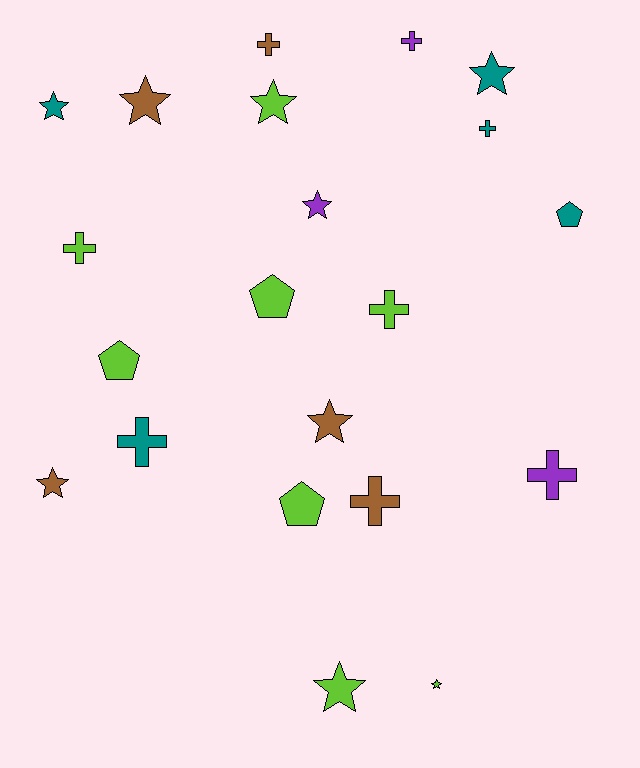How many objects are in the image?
There are 21 objects.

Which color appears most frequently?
Lime, with 8 objects.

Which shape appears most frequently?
Star, with 9 objects.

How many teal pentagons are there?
There is 1 teal pentagon.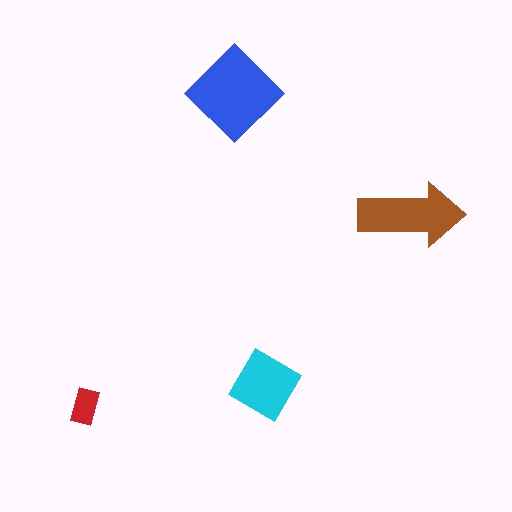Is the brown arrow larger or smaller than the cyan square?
Larger.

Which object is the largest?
The blue diamond.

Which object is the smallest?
The red rectangle.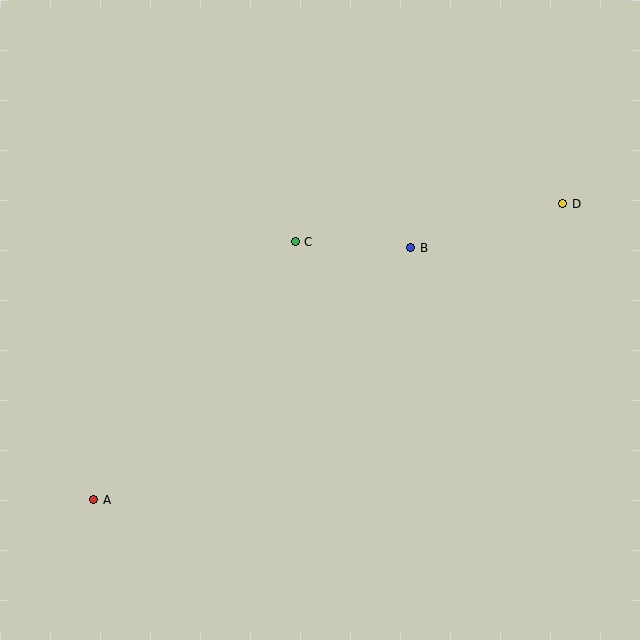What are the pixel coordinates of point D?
Point D is at (563, 204).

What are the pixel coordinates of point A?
Point A is at (94, 500).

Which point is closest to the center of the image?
Point C at (295, 242) is closest to the center.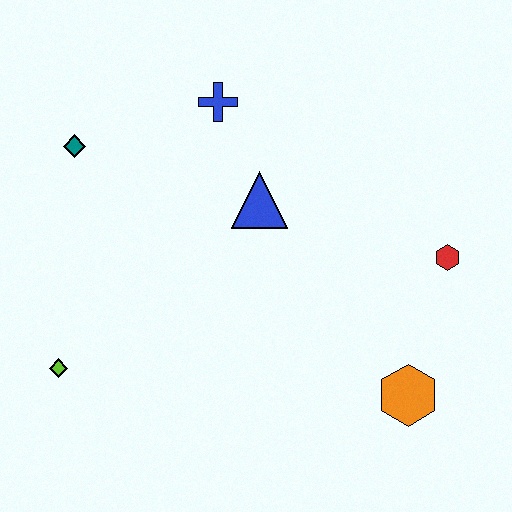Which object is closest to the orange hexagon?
The red hexagon is closest to the orange hexagon.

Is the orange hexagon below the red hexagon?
Yes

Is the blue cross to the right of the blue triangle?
No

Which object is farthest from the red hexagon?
The lime diamond is farthest from the red hexagon.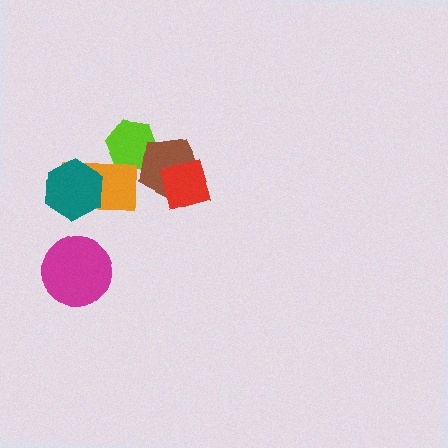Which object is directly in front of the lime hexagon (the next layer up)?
The orange rectangle is directly in front of the lime hexagon.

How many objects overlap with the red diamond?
1 object overlaps with the red diamond.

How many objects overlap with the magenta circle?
0 objects overlap with the magenta circle.